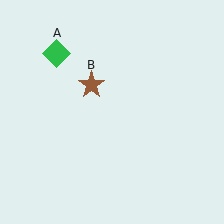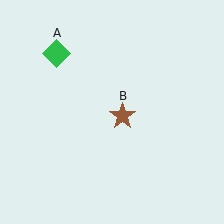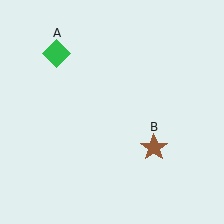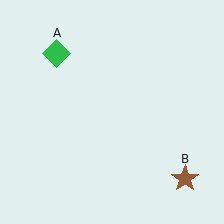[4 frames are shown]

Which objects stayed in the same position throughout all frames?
Green diamond (object A) remained stationary.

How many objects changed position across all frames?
1 object changed position: brown star (object B).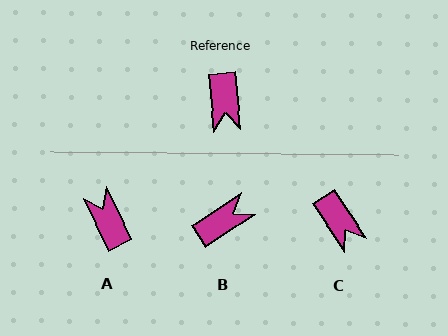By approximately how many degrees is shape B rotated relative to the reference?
Approximately 118 degrees counter-clockwise.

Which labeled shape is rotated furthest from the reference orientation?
A, about 160 degrees away.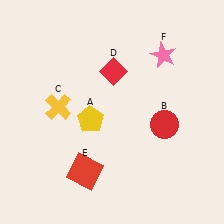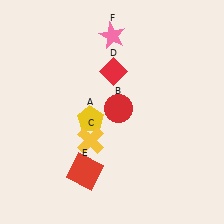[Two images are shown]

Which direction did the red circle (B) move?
The red circle (B) moved left.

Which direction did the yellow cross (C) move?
The yellow cross (C) moved down.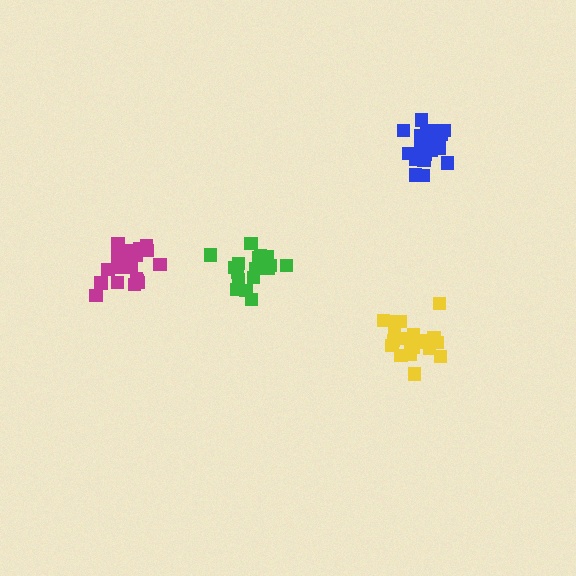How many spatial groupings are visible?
There are 4 spatial groupings.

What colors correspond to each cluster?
The clusters are colored: magenta, yellow, blue, green.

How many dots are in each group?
Group 1: 20 dots, Group 2: 20 dots, Group 3: 19 dots, Group 4: 17 dots (76 total).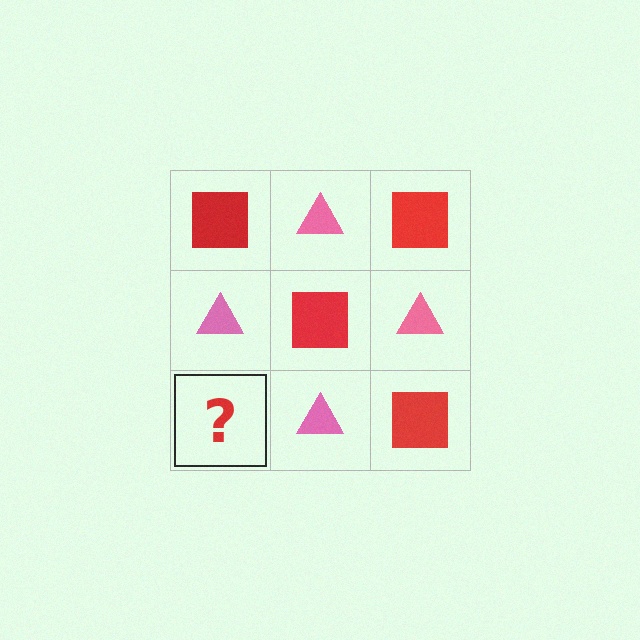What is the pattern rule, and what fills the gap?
The rule is that it alternates red square and pink triangle in a checkerboard pattern. The gap should be filled with a red square.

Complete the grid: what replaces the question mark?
The question mark should be replaced with a red square.